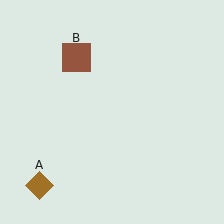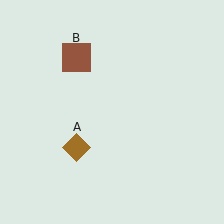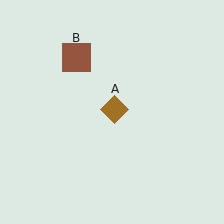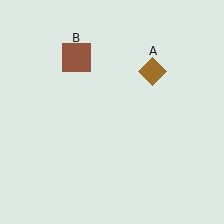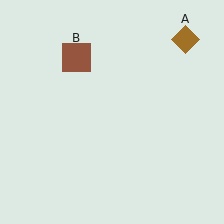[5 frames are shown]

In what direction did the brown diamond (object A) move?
The brown diamond (object A) moved up and to the right.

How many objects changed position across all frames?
1 object changed position: brown diamond (object A).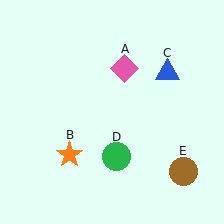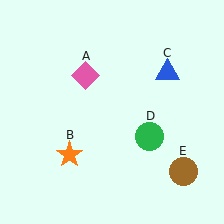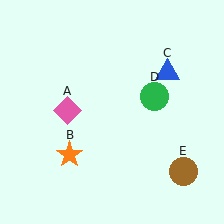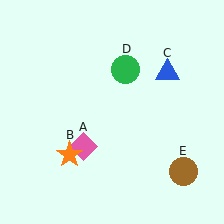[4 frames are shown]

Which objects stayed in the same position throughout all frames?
Orange star (object B) and blue triangle (object C) and brown circle (object E) remained stationary.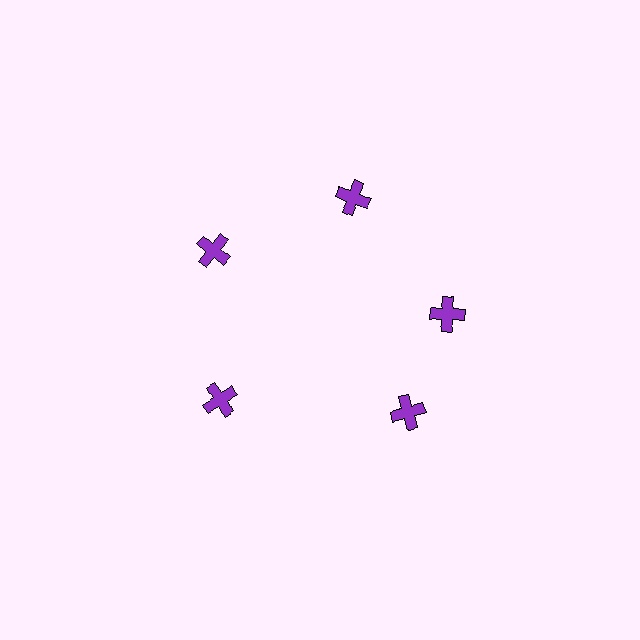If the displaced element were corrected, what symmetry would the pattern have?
It would have 5-fold rotational symmetry — the pattern would map onto itself every 72 degrees.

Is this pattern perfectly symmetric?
No. The 5 purple crosses are arranged in a ring, but one element near the 5 o'clock position is rotated out of alignment along the ring, breaking the 5-fold rotational symmetry.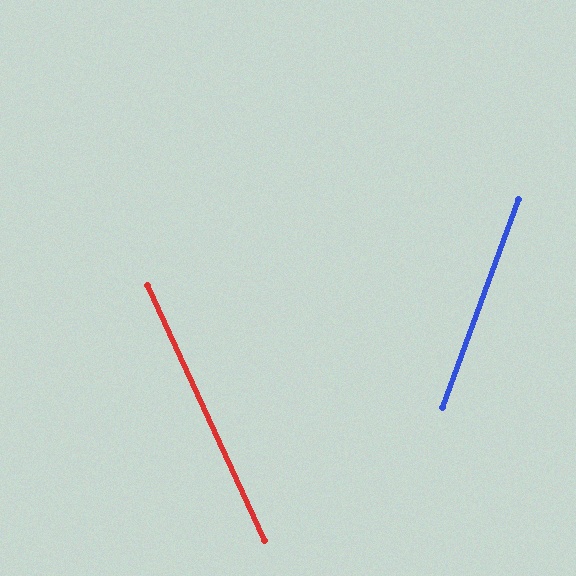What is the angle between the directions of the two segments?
Approximately 45 degrees.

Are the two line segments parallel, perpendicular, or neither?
Neither parallel nor perpendicular — they differ by about 45°.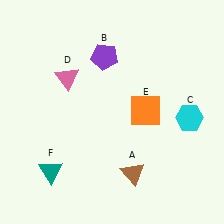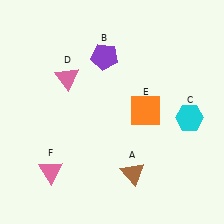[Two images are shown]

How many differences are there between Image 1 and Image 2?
There is 1 difference between the two images.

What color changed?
The triangle (F) changed from teal in Image 1 to pink in Image 2.